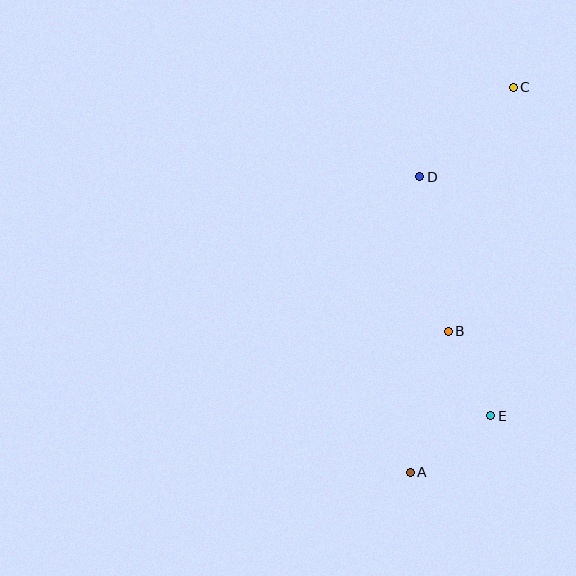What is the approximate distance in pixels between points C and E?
The distance between C and E is approximately 329 pixels.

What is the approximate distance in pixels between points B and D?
The distance between B and D is approximately 157 pixels.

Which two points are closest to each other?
Points B and E are closest to each other.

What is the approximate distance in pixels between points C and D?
The distance between C and D is approximately 129 pixels.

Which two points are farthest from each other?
Points A and C are farthest from each other.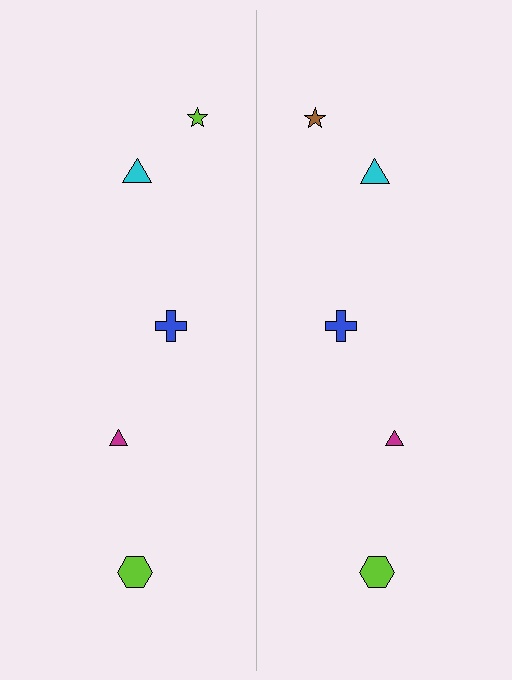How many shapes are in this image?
There are 10 shapes in this image.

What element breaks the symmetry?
The brown star on the right side breaks the symmetry — its mirror counterpart is lime.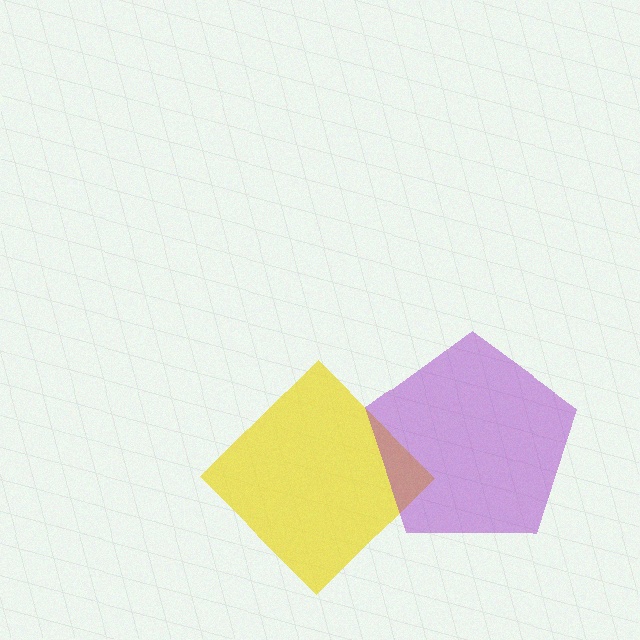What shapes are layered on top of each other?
The layered shapes are: a yellow diamond, a purple pentagon.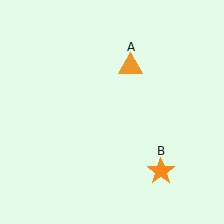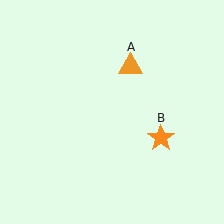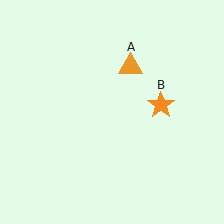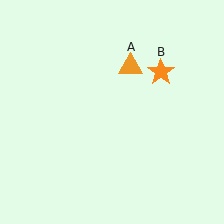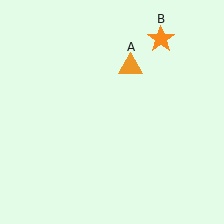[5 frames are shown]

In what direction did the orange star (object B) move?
The orange star (object B) moved up.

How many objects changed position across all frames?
1 object changed position: orange star (object B).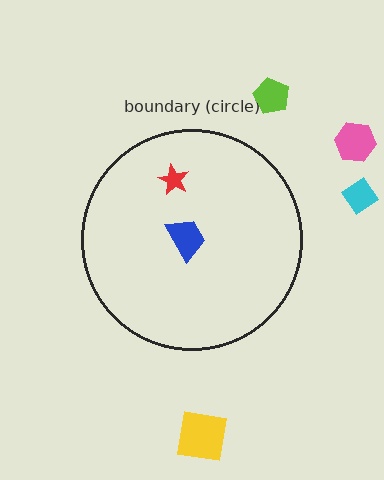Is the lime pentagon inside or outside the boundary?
Outside.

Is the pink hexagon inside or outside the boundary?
Outside.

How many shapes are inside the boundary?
2 inside, 4 outside.